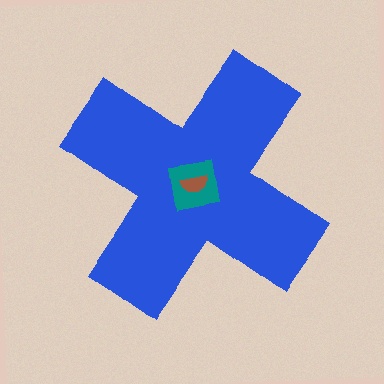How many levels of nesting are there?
3.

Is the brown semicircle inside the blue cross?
Yes.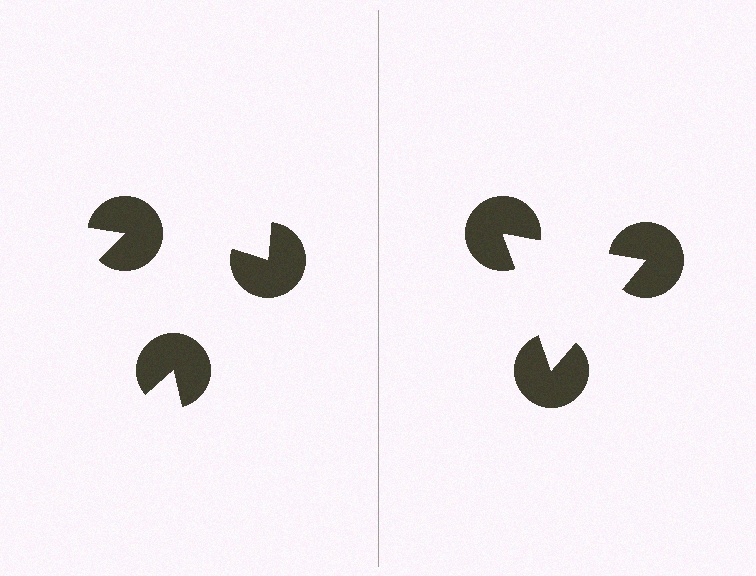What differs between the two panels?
The pac-man discs are positioned identically on both sides; only the wedge orientations differ. On the right they align to a triangle; on the left they are misaligned.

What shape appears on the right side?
An illusory triangle.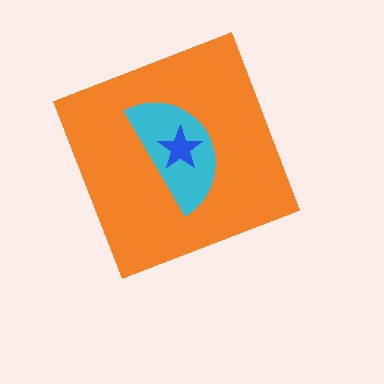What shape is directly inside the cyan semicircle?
The blue star.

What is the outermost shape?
The orange diamond.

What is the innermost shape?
The blue star.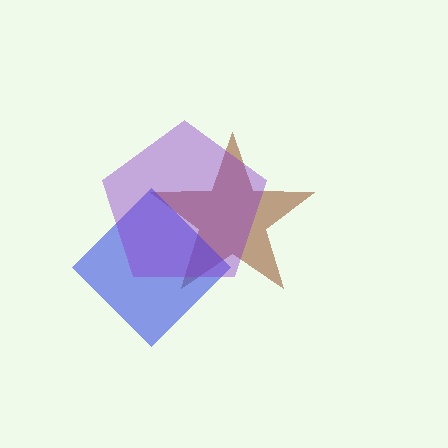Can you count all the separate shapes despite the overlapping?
Yes, there are 3 separate shapes.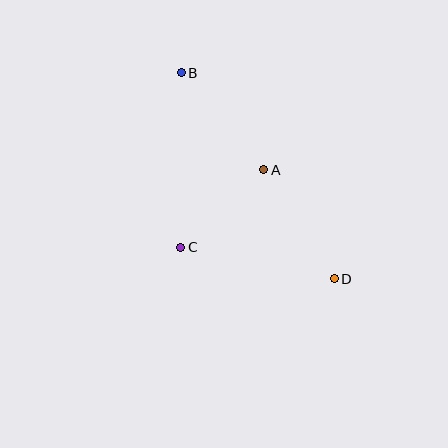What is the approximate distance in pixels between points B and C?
The distance between B and C is approximately 174 pixels.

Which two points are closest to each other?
Points A and C are closest to each other.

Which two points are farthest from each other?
Points B and D are farthest from each other.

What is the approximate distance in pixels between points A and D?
The distance between A and D is approximately 130 pixels.